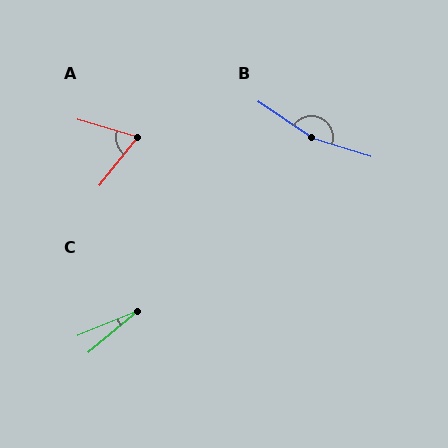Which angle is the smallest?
C, at approximately 18 degrees.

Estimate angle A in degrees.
Approximately 68 degrees.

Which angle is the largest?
B, at approximately 163 degrees.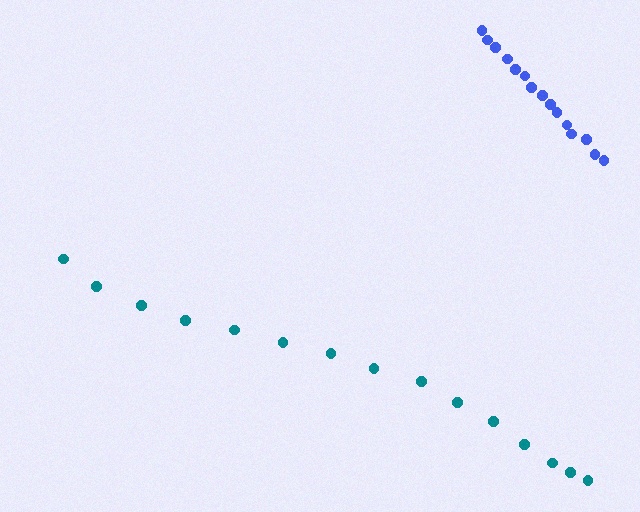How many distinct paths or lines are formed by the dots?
There are 2 distinct paths.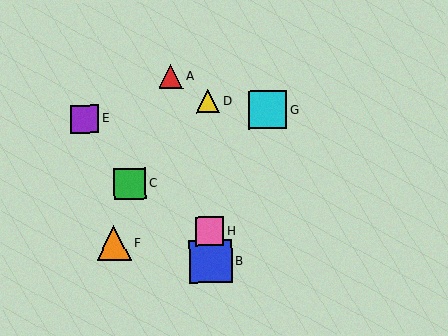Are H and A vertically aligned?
No, H is at x≈210 and A is at x≈171.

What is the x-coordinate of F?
Object F is at x≈114.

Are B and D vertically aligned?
Yes, both are at x≈211.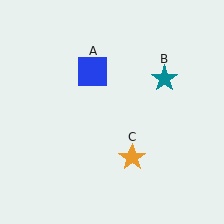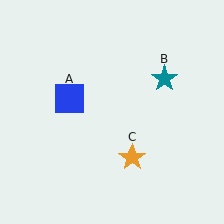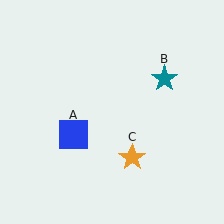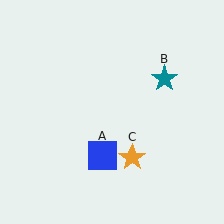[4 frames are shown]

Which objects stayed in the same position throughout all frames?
Teal star (object B) and orange star (object C) remained stationary.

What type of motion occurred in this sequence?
The blue square (object A) rotated counterclockwise around the center of the scene.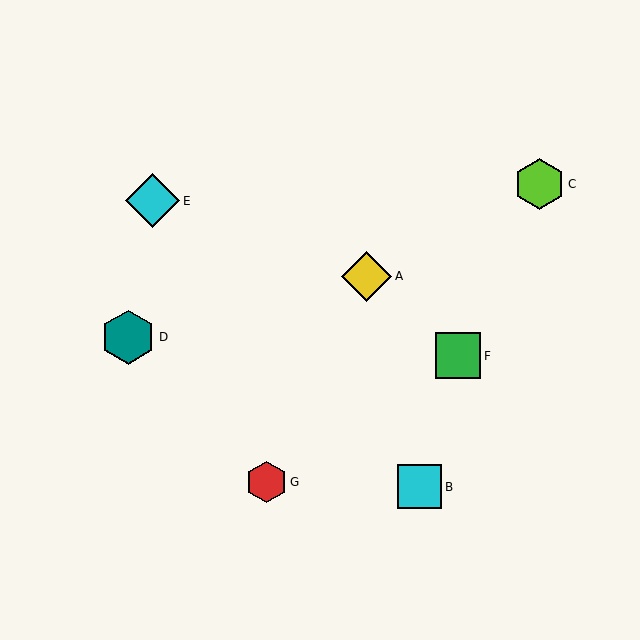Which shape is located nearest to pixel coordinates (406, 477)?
The cyan square (labeled B) at (420, 487) is nearest to that location.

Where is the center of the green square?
The center of the green square is at (458, 356).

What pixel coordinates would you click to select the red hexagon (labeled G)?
Click at (266, 482) to select the red hexagon G.